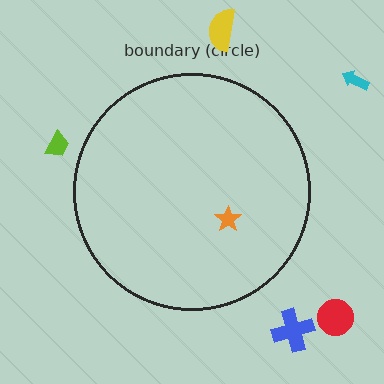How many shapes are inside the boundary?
1 inside, 5 outside.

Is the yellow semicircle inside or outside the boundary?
Outside.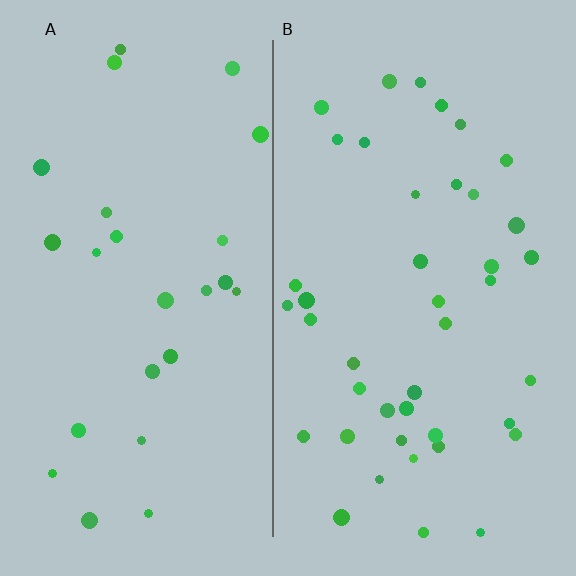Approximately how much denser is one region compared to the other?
Approximately 1.7× — region B over region A.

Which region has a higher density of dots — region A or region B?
B (the right).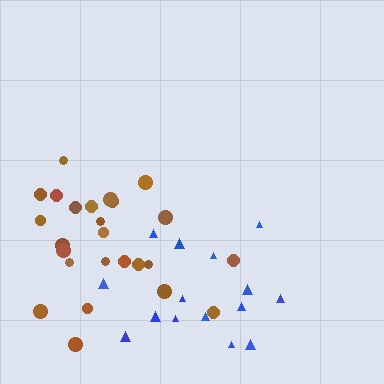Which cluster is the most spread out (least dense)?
Blue.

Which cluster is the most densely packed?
Brown.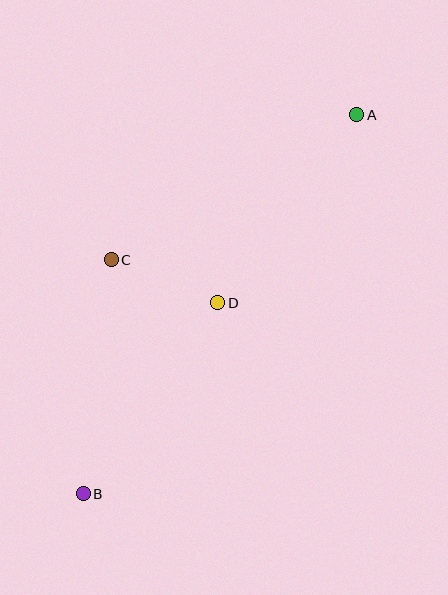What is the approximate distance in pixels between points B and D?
The distance between B and D is approximately 234 pixels.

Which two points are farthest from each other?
Points A and B are farthest from each other.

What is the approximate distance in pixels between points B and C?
The distance between B and C is approximately 236 pixels.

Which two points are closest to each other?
Points C and D are closest to each other.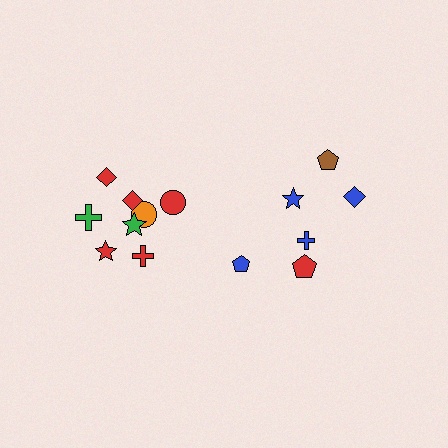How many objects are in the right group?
There are 6 objects.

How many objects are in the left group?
There are 8 objects.